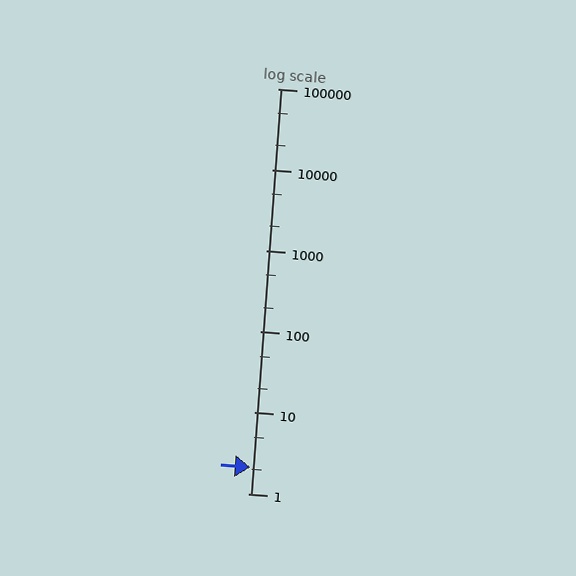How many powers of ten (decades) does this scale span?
The scale spans 5 decades, from 1 to 100000.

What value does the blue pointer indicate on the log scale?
The pointer indicates approximately 2.1.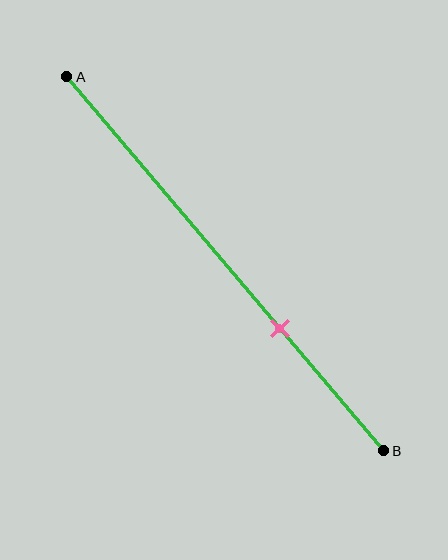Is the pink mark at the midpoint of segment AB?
No, the mark is at about 65% from A, not at the 50% midpoint.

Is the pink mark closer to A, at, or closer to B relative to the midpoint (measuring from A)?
The pink mark is closer to point B than the midpoint of segment AB.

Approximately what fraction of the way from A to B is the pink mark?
The pink mark is approximately 65% of the way from A to B.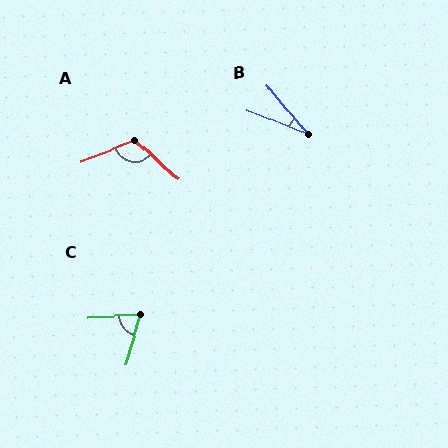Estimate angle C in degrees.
Approximately 70 degrees.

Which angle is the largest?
A, at approximately 116 degrees.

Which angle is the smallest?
B, at approximately 29 degrees.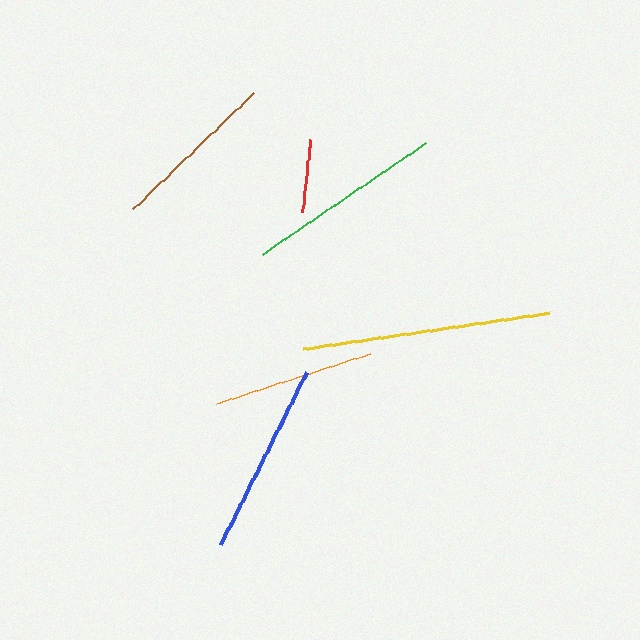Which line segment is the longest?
The yellow line is the longest at approximately 249 pixels.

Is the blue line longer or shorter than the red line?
The blue line is longer than the red line.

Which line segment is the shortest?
The red line is the shortest at approximately 73 pixels.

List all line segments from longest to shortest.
From longest to shortest: yellow, green, blue, brown, orange, red.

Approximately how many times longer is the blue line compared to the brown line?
The blue line is approximately 1.2 times the length of the brown line.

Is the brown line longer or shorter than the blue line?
The blue line is longer than the brown line.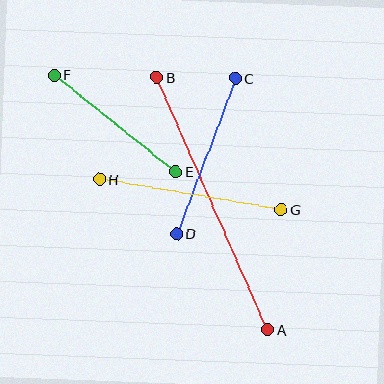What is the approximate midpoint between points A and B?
The midpoint is at approximately (212, 203) pixels.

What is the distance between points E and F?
The distance is approximately 155 pixels.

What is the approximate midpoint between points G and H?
The midpoint is at approximately (190, 194) pixels.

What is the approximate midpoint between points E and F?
The midpoint is at approximately (115, 123) pixels.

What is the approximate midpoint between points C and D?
The midpoint is at approximately (206, 156) pixels.